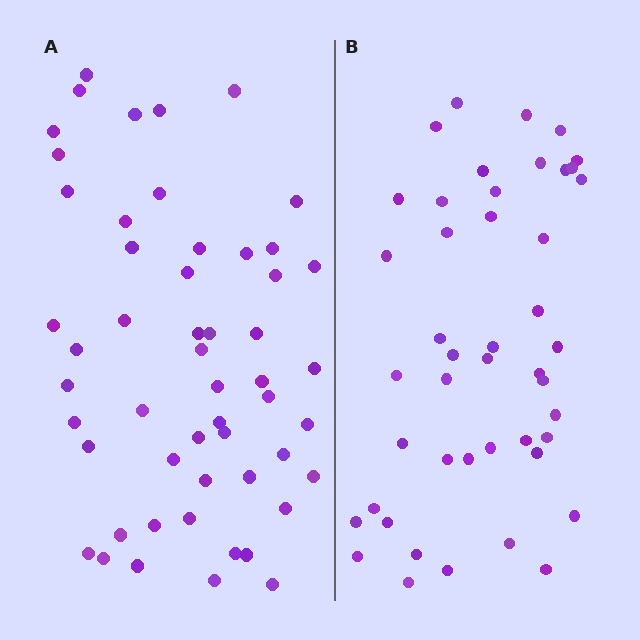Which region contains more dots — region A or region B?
Region A (the left region) has more dots.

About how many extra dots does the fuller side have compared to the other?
Region A has roughly 8 or so more dots than region B.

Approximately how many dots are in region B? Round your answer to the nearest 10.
About 40 dots. (The exact count is 45, which rounds to 40.)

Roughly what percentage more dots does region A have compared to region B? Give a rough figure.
About 20% more.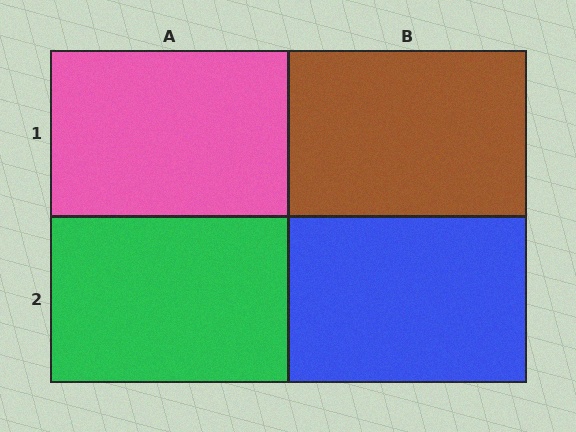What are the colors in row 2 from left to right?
Green, blue.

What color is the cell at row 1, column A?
Pink.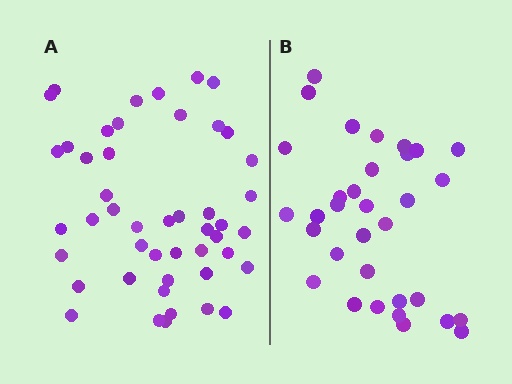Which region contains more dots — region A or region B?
Region A (the left region) has more dots.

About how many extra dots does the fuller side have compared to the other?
Region A has approximately 15 more dots than region B.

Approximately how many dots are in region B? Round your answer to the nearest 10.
About 30 dots. (The exact count is 33, which rounds to 30.)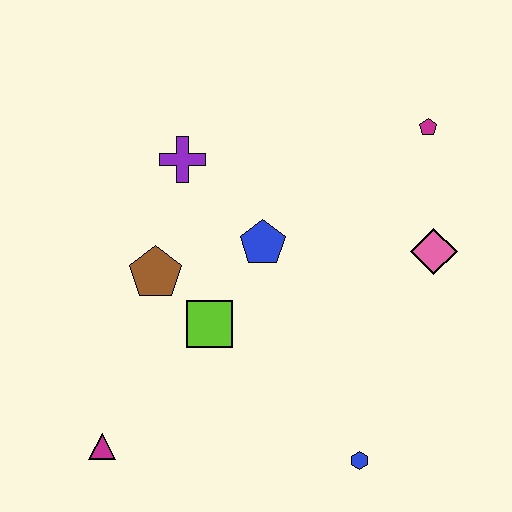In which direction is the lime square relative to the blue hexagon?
The lime square is to the left of the blue hexagon.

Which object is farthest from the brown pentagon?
The magenta pentagon is farthest from the brown pentagon.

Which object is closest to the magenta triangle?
The lime square is closest to the magenta triangle.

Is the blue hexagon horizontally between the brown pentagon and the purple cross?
No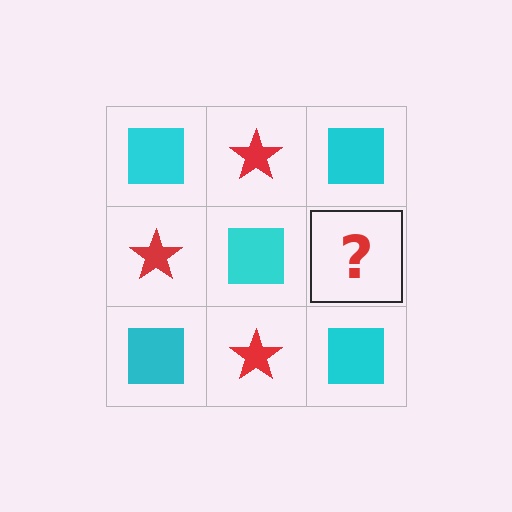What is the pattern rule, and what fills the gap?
The rule is that it alternates cyan square and red star in a checkerboard pattern. The gap should be filled with a red star.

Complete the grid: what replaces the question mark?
The question mark should be replaced with a red star.